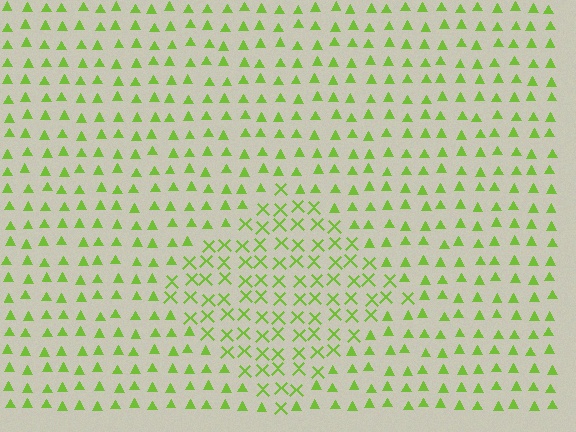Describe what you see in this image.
The image is filled with small lime elements arranged in a uniform grid. A diamond-shaped region contains X marks, while the surrounding area contains triangles. The boundary is defined purely by the change in element shape.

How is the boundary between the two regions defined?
The boundary is defined by a change in element shape: X marks inside vs. triangles outside. All elements share the same color and spacing.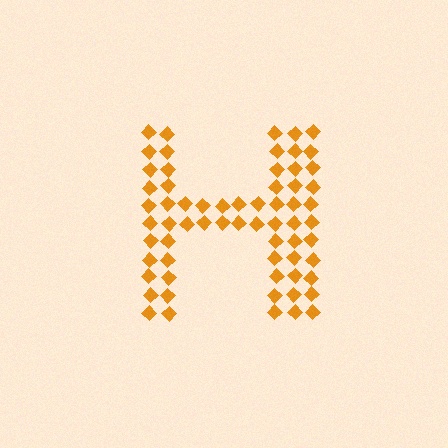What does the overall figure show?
The overall figure shows the letter H.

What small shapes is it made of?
It is made of small diamonds.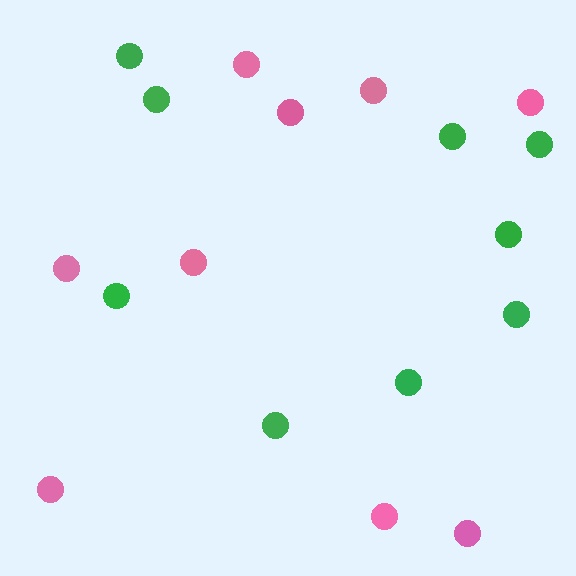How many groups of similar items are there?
There are 2 groups: one group of green circles (9) and one group of pink circles (9).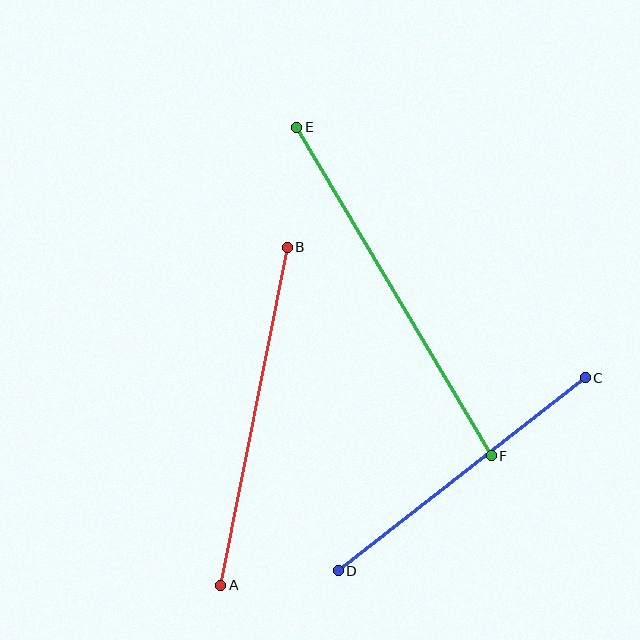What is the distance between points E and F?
The distance is approximately 382 pixels.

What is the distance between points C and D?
The distance is approximately 313 pixels.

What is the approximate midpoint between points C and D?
The midpoint is at approximately (462, 474) pixels.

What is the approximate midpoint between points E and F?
The midpoint is at approximately (394, 292) pixels.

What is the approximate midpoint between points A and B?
The midpoint is at approximately (254, 416) pixels.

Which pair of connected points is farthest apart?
Points E and F are farthest apart.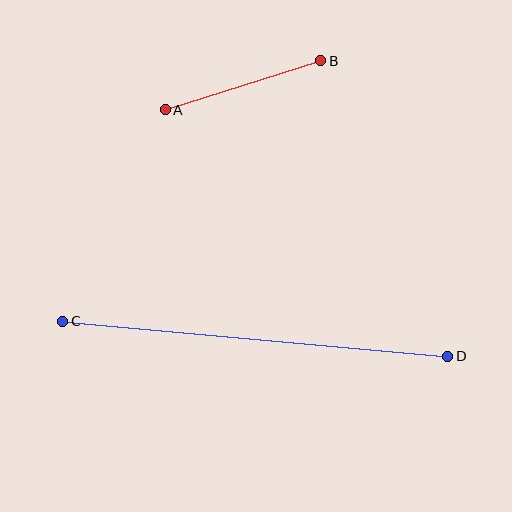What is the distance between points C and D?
The distance is approximately 387 pixels.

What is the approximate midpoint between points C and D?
The midpoint is at approximately (255, 339) pixels.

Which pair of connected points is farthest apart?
Points C and D are farthest apart.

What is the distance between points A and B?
The distance is approximately 163 pixels.